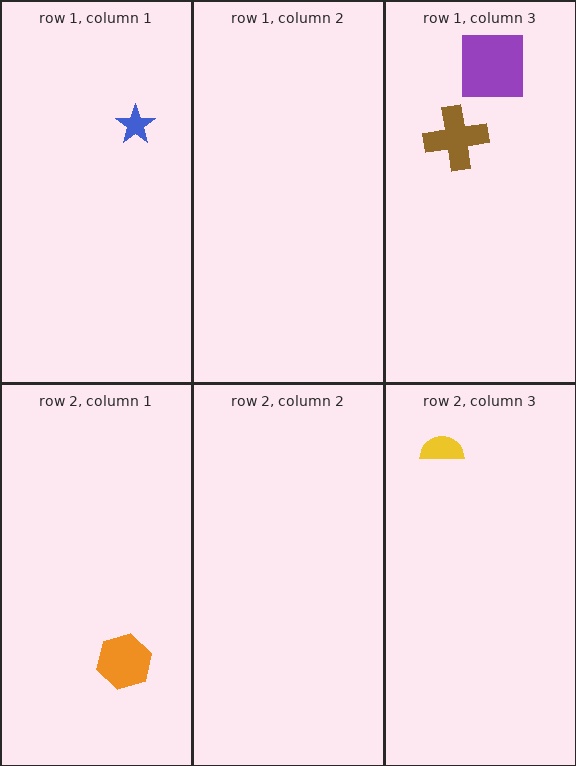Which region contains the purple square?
The row 1, column 3 region.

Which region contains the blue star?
The row 1, column 1 region.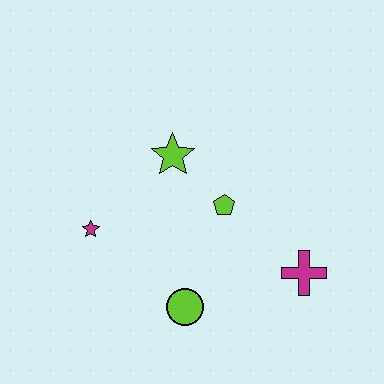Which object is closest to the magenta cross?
The lime pentagon is closest to the magenta cross.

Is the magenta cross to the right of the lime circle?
Yes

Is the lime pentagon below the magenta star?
No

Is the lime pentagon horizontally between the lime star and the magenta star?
No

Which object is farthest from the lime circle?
The lime star is farthest from the lime circle.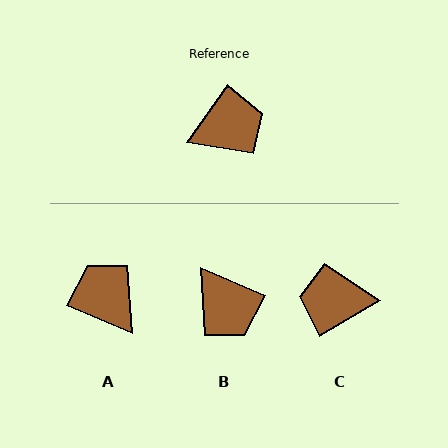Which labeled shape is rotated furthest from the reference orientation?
C, about 156 degrees away.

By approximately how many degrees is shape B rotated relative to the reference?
Approximately 78 degrees clockwise.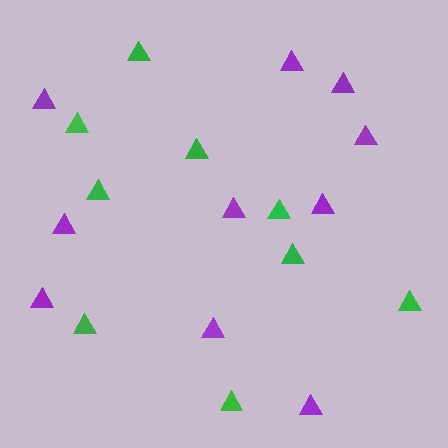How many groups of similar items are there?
There are 2 groups: one group of green triangles (9) and one group of purple triangles (10).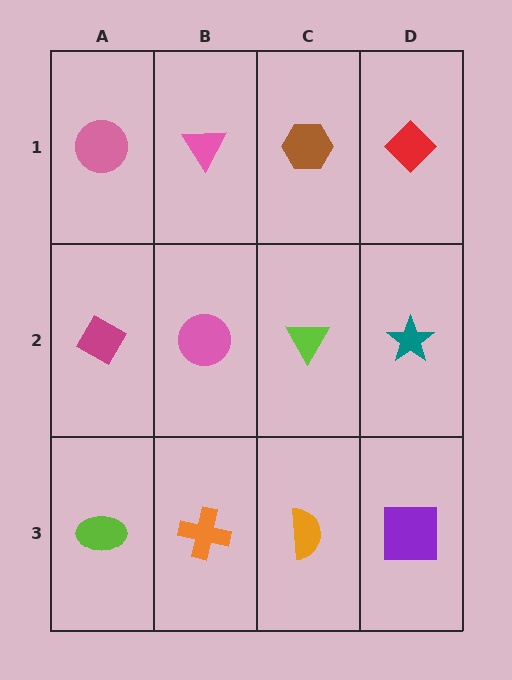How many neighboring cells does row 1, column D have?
2.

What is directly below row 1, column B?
A pink circle.